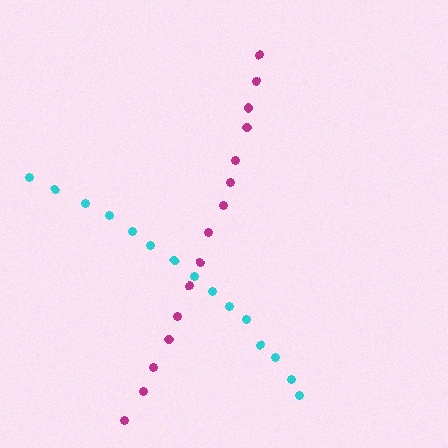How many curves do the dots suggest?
There are 2 distinct paths.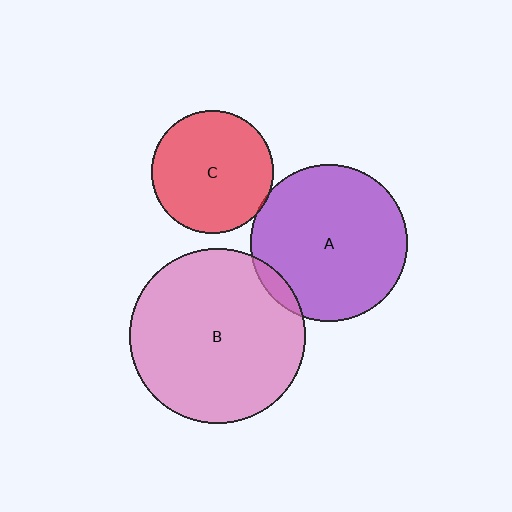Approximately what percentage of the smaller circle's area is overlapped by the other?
Approximately 5%.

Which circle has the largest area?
Circle B (pink).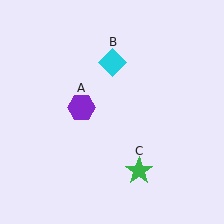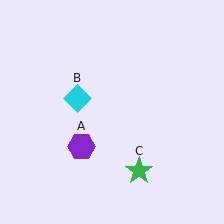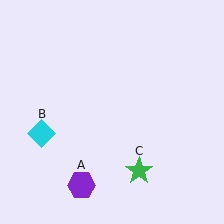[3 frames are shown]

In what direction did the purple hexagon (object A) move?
The purple hexagon (object A) moved down.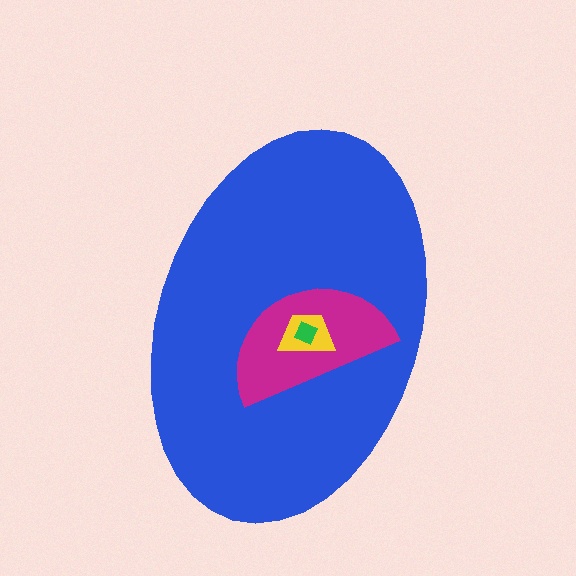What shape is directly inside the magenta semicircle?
The yellow trapezoid.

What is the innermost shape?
The green diamond.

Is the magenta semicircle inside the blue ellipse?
Yes.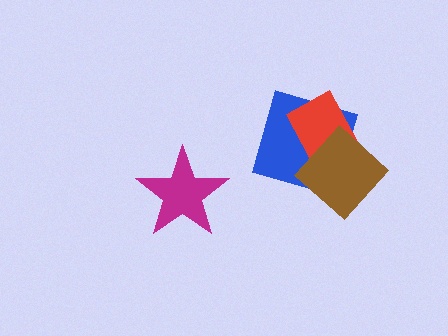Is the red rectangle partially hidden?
Yes, it is partially covered by another shape.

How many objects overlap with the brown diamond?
2 objects overlap with the brown diamond.